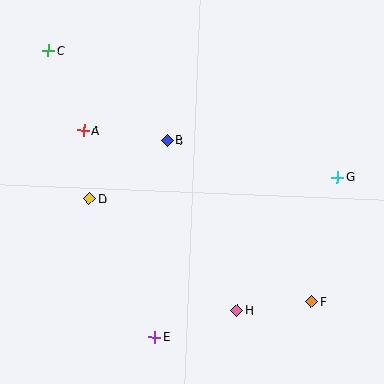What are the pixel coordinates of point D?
Point D is at (89, 198).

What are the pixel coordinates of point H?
Point H is at (237, 310).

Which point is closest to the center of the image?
Point B at (167, 140) is closest to the center.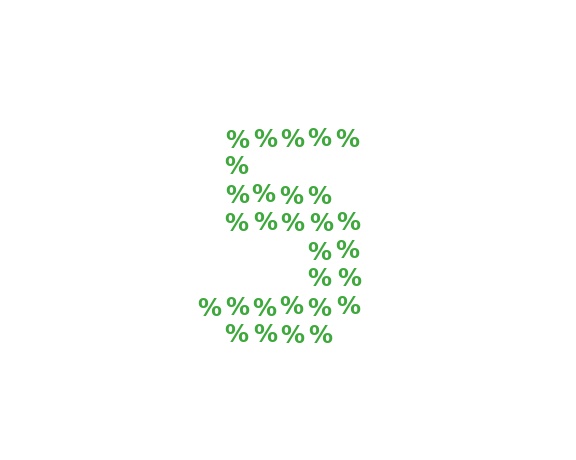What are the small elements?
The small elements are percent signs.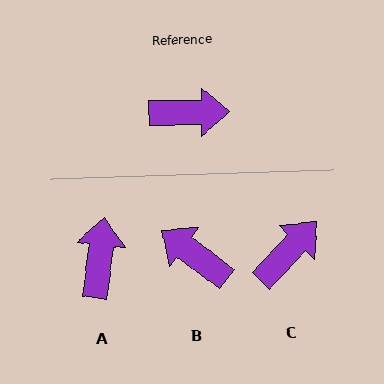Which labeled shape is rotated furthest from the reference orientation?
B, about 142 degrees away.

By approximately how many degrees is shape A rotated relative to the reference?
Approximately 82 degrees counter-clockwise.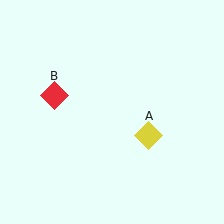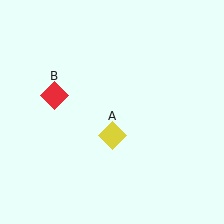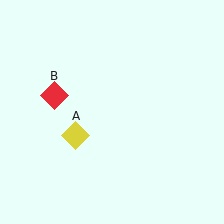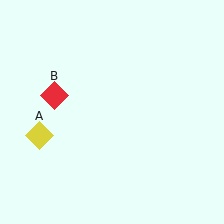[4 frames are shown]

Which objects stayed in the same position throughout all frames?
Red diamond (object B) remained stationary.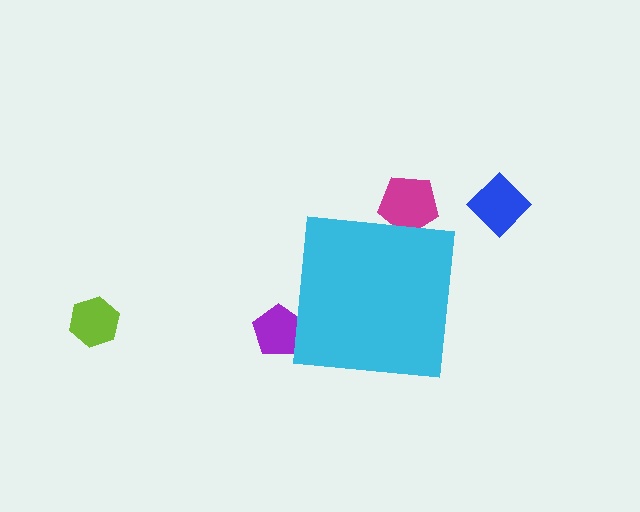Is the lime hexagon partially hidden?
No, the lime hexagon is fully visible.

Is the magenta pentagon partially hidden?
Yes, the magenta pentagon is partially hidden behind the cyan square.